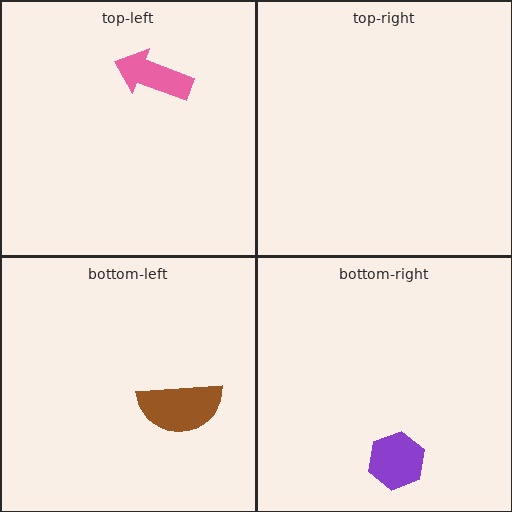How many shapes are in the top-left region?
1.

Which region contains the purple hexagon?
The bottom-right region.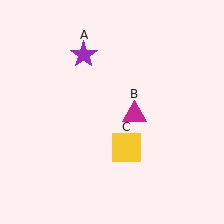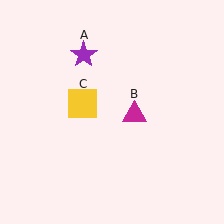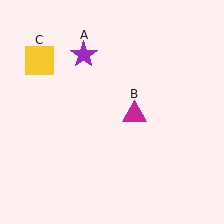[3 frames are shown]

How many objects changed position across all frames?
1 object changed position: yellow square (object C).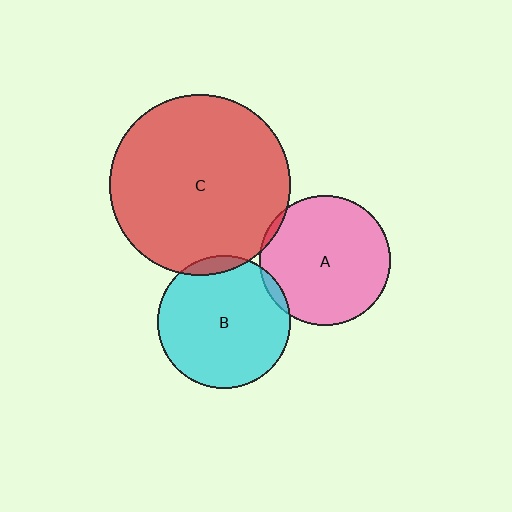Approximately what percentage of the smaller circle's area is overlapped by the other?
Approximately 5%.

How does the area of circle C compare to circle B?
Approximately 1.8 times.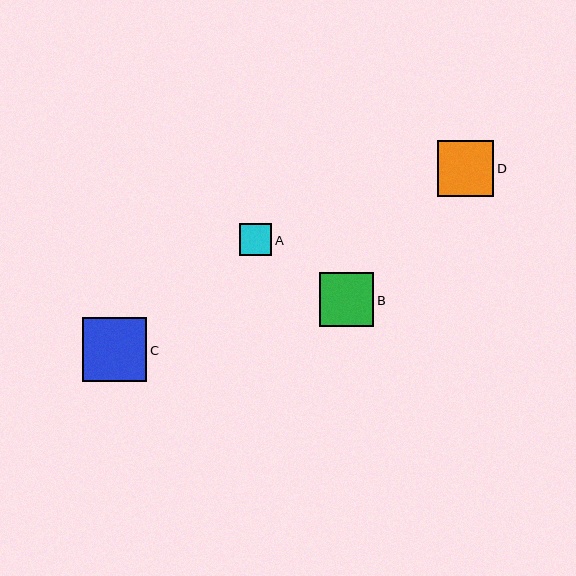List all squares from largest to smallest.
From largest to smallest: C, D, B, A.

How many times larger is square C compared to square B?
Square C is approximately 1.2 times the size of square B.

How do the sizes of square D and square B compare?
Square D and square B are approximately the same size.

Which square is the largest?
Square C is the largest with a size of approximately 64 pixels.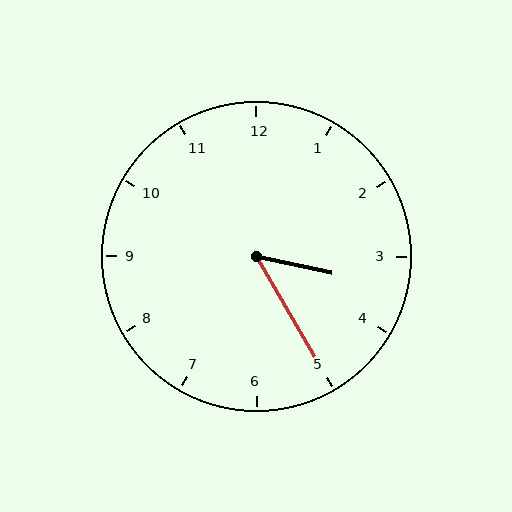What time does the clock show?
3:25.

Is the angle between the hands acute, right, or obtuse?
It is acute.